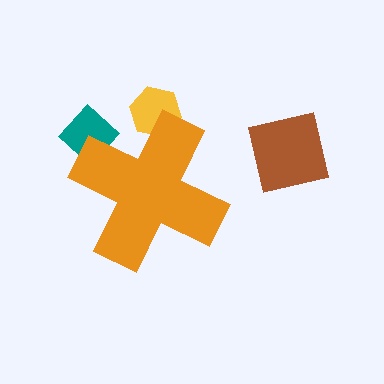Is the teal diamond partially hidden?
Yes, the teal diamond is partially hidden behind the orange cross.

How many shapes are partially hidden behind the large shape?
2 shapes are partially hidden.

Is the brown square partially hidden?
No, the brown square is fully visible.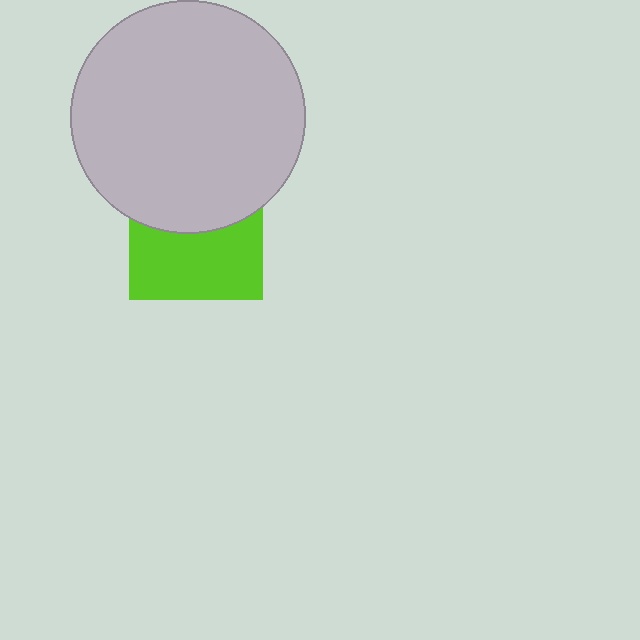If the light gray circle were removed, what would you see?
You would see the complete lime square.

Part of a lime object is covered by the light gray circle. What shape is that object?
It is a square.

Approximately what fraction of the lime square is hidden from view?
Roughly 46% of the lime square is hidden behind the light gray circle.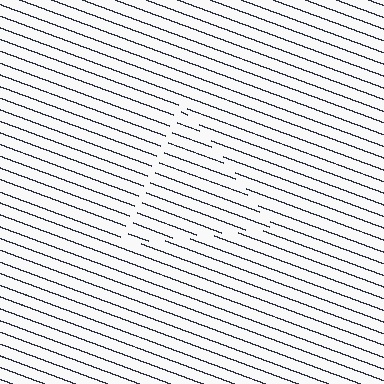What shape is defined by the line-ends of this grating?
An illusory triangle. The interior of the shape contains the same grating, shifted by half a period — the contour is defined by the phase discontinuity where line-ends from the inner and outer gratings abut.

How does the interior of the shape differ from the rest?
The interior of the shape contains the same grating, shifted by half a period — the contour is defined by the phase discontinuity where line-ends from the inner and outer gratings abut.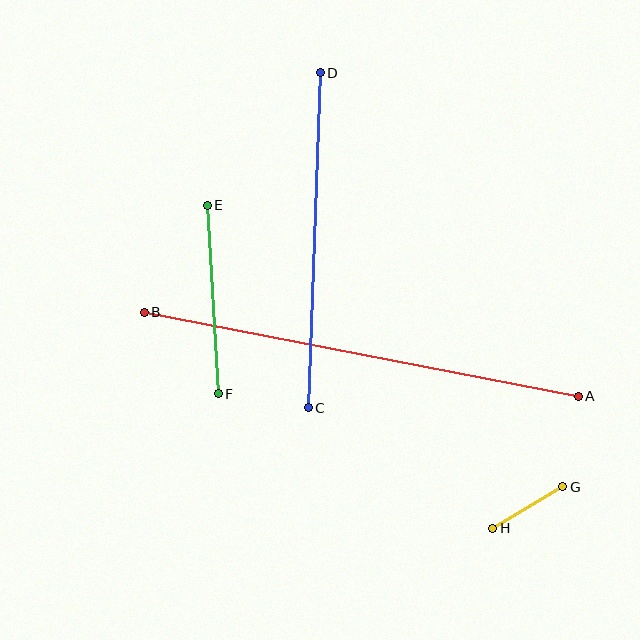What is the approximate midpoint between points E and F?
The midpoint is at approximately (213, 300) pixels.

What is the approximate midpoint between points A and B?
The midpoint is at approximately (361, 354) pixels.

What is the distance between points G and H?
The distance is approximately 81 pixels.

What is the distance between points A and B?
The distance is approximately 442 pixels.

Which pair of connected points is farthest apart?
Points A and B are farthest apart.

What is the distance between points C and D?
The distance is approximately 335 pixels.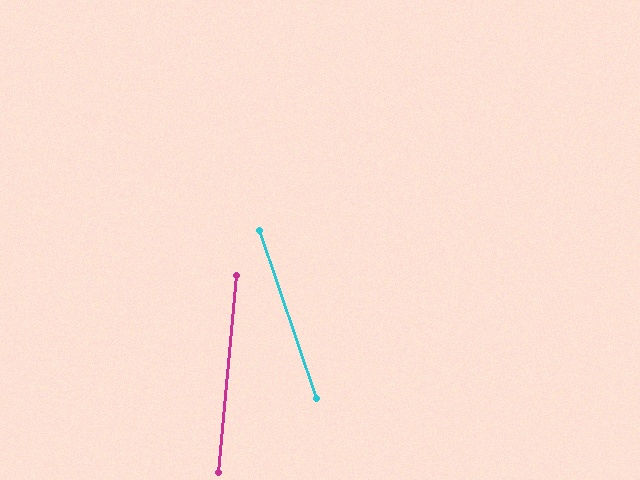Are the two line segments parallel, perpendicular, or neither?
Neither parallel nor perpendicular — they differ by about 24°.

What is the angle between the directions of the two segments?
Approximately 24 degrees.